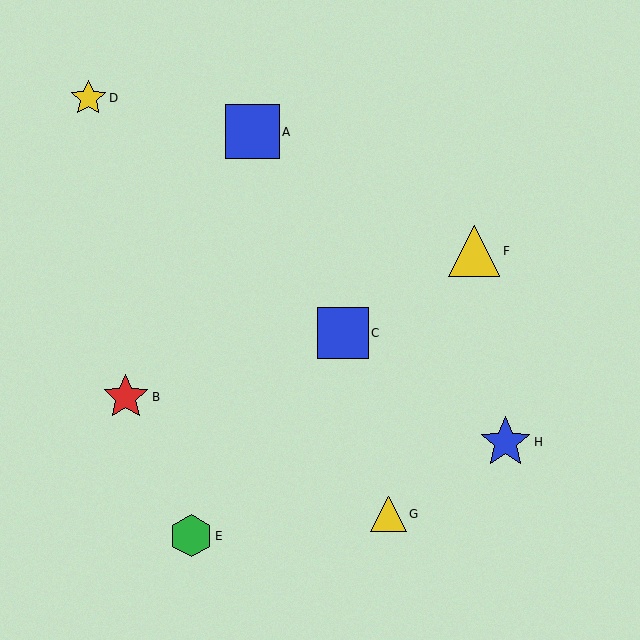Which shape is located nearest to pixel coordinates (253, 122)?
The blue square (labeled A) at (252, 132) is nearest to that location.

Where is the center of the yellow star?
The center of the yellow star is at (88, 98).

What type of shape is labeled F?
Shape F is a yellow triangle.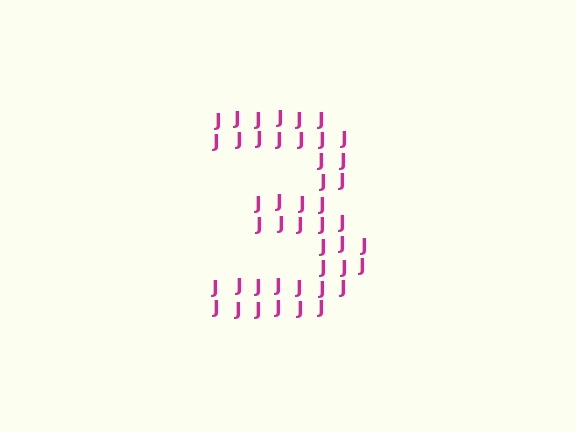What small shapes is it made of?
It is made of small letter J's.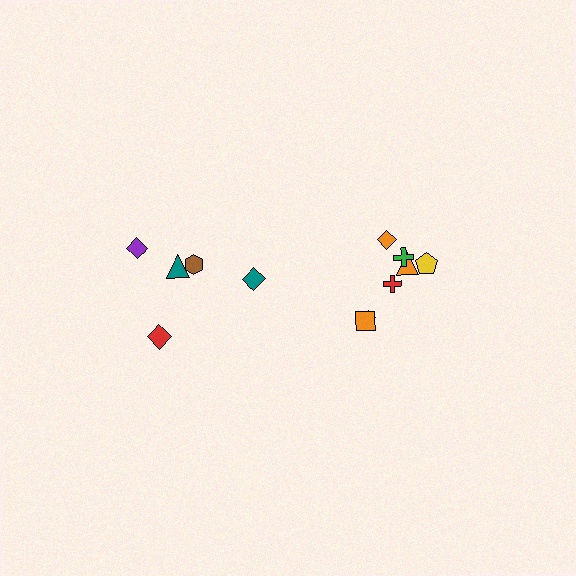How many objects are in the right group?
There are 7 objects.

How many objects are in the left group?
There are 5 objects.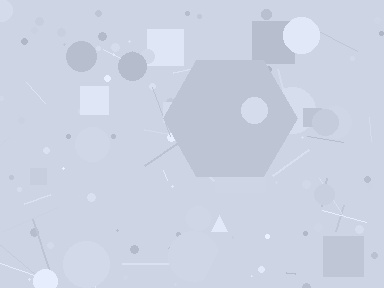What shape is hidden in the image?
A hexagon is hidden in the image.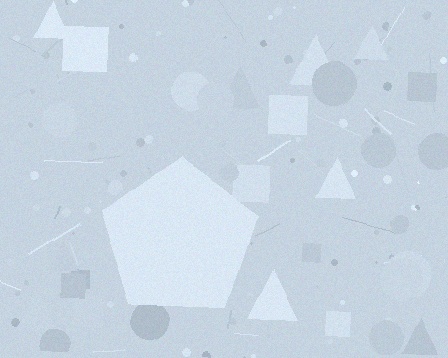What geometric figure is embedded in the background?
A pentagon is embedded in the background.